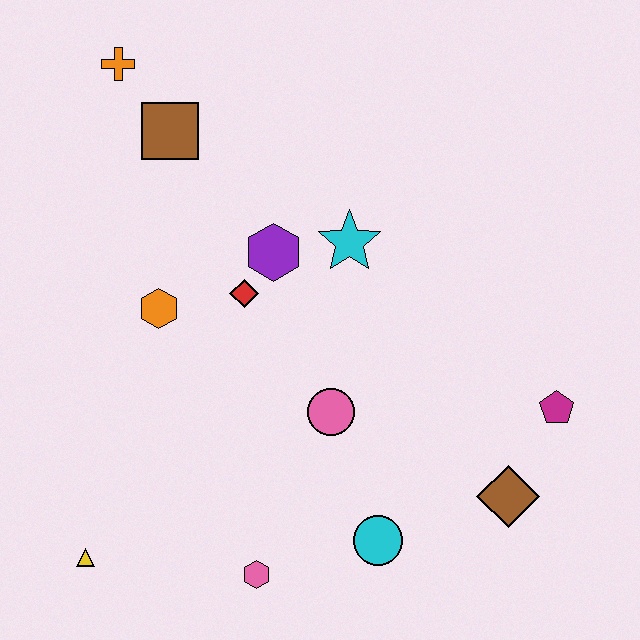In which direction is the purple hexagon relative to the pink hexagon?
The purple hexagon is above the pink hexagon.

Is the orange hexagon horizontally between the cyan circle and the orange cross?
Yes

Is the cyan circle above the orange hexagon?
No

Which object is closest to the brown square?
The orange cross is closest to the brown square.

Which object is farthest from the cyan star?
The yellow triangle is farthest from the cyan star.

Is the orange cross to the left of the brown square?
Yes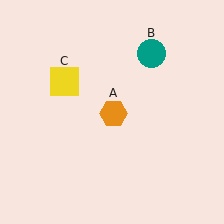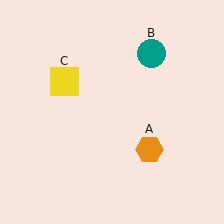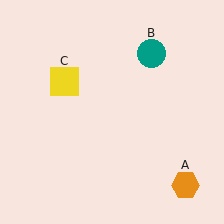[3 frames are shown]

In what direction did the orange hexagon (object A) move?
The orange hexagon (object A) moved down and to the right.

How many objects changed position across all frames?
1 object changed position: orange hexagon (object A).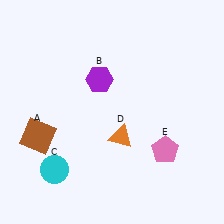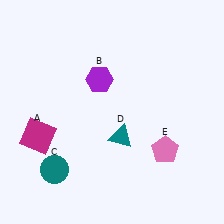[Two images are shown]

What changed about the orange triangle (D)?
In Image 1, D is orange. In Image 2, it changed to teal.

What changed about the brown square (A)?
In Image 1, A is brown. In Image 2, it changed to magenta.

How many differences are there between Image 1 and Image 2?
There are 3 differences between the two images.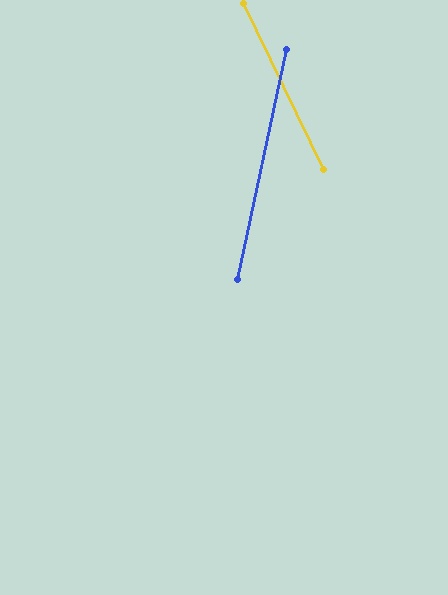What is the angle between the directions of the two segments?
Approximately 37 degrees.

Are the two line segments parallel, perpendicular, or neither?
Neither parallel nor perpendicular — they differ by about 37°.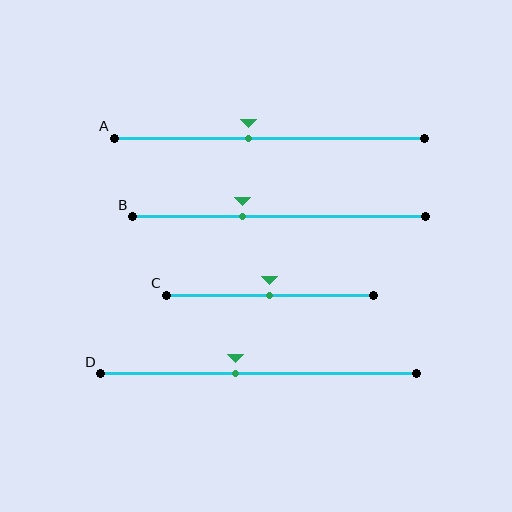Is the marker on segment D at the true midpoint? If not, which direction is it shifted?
No, the marker on segment D is shifted to the left by about 7% of the segment length.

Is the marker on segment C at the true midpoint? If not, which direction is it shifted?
Yes, the marker on segment C is at the true midpoint.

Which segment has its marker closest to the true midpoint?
Segment C has its marker closest to the true midpoint.